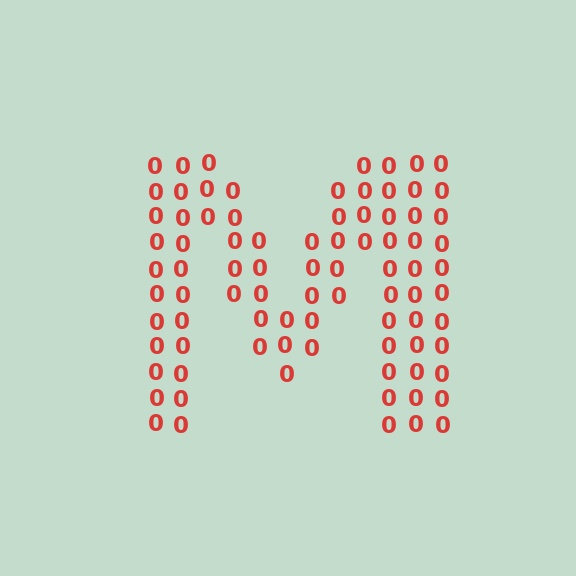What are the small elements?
The small elements are digit 0's.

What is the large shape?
The large shape is the letter M.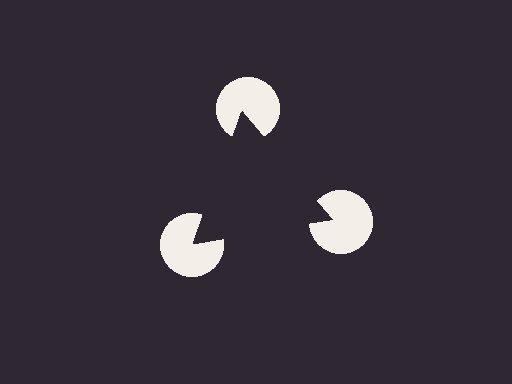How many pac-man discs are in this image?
There are 3 — one at each vertex of the illusory triangle.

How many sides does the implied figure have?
3 sides.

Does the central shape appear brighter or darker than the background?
It typically appears slightly darker than the background, even though no actual brightness change is drawn.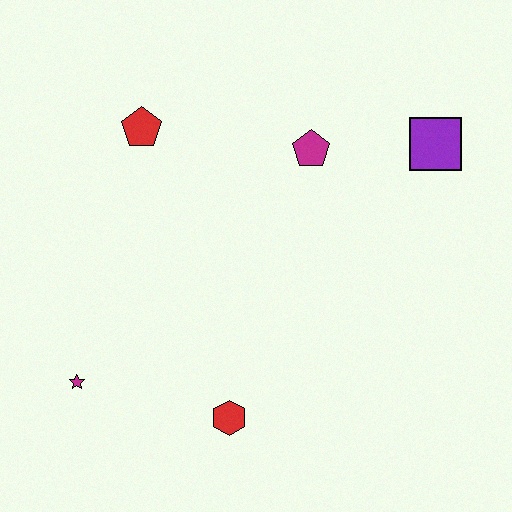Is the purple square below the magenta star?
No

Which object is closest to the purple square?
The magenta pentagon is closest to the purple square.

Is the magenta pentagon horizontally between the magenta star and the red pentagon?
No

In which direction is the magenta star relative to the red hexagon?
The magenta star is to the left of the red hexagon.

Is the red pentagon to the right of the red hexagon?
No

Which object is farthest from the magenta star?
The purple square is farthest from the magenta star.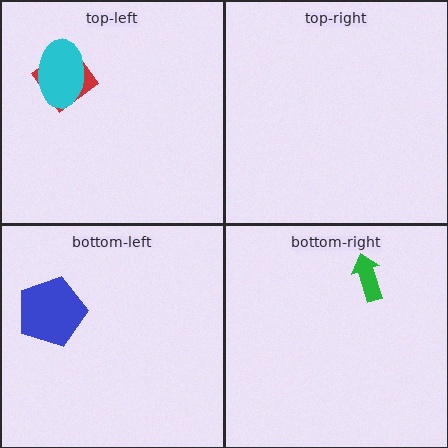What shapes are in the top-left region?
The red diamond, the cyan ellipse.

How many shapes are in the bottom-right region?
1.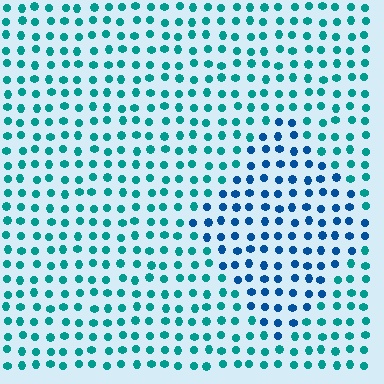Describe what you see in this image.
The image is filled with small teal elements in a uniform arrangement. A diamond-shaped region is visible where the elements are tinted to a slightly different hue, forming a subtle color boundary.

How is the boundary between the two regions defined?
The boundary is defined purely by a slight shift in hue (about 35 degrees). Spacing, size, and orientation are identical on both sides.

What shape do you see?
I see a diamond.